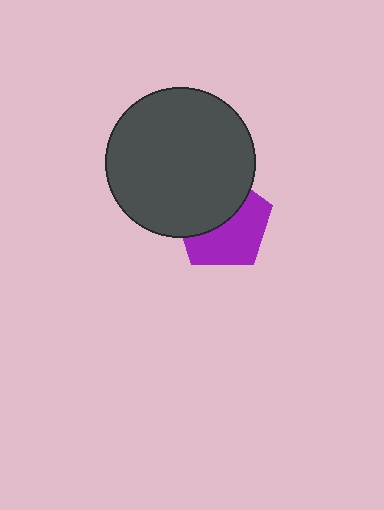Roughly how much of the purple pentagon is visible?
About half of it is visible (roughly 53%).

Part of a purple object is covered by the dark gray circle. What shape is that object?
It is a pentagon.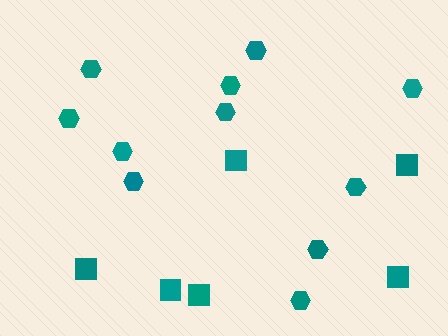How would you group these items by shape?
There are 2 groups: one group of hexagons (11) and one group of squares (6).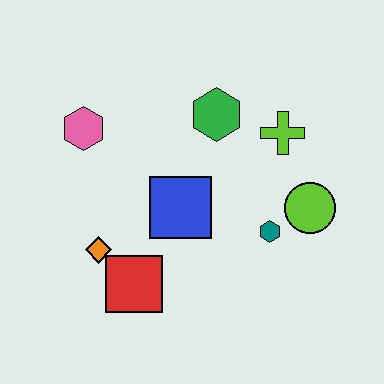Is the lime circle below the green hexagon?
Yes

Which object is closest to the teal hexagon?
The lime circle is closest to the teal hexagon.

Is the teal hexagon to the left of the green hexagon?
No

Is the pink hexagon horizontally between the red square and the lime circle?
No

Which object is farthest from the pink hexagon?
The lime circle is farthest from the pink hexagon.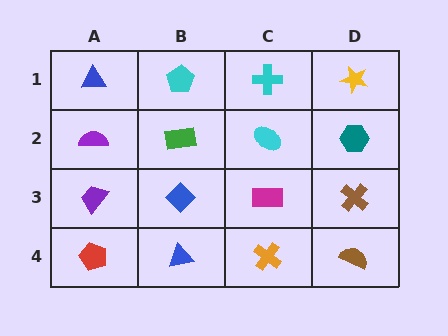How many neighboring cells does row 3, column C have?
4.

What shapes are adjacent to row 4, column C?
A magenta rectangle (row 3, column C), a blue triangle (row 4, column B), a brown semicircle (row 4, column D).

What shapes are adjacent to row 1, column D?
A teal hexagon (row 2, column D), a cyan cross (row 1, column C).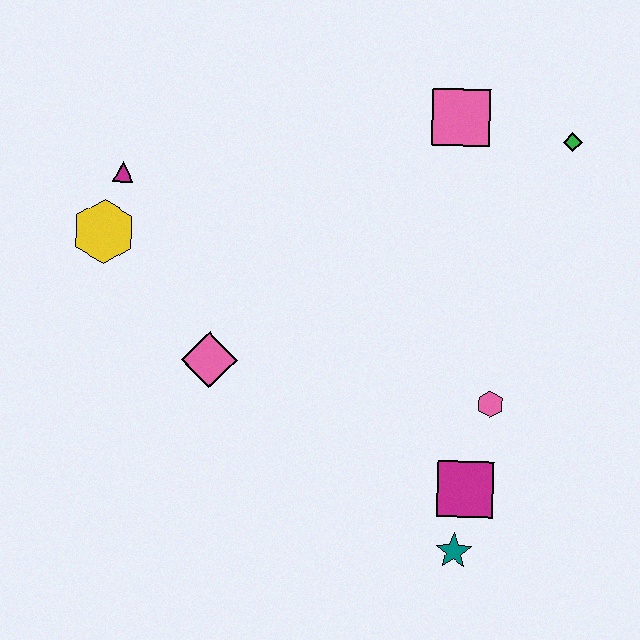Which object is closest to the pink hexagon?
The magenta square is closest to the pink hexagon.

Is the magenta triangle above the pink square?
No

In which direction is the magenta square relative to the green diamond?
The magenta square is below the green diamond.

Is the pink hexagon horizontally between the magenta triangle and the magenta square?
No